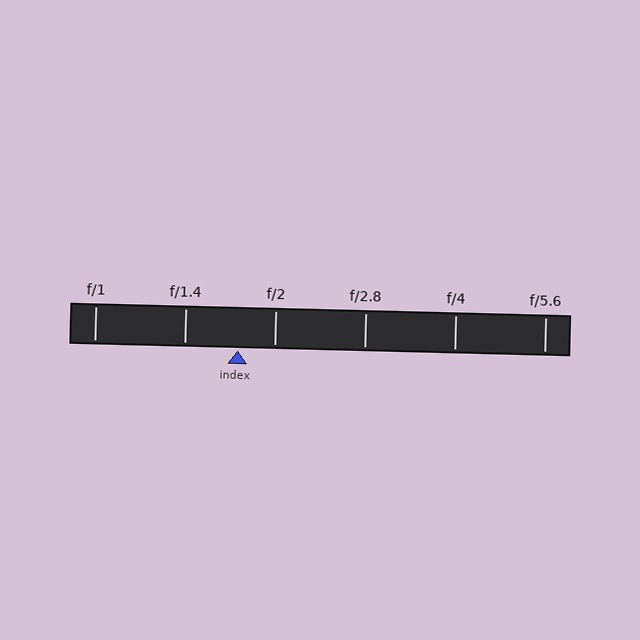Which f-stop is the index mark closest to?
The index mark is closest to f/2.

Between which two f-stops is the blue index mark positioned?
The index mark is between f/1.4 and f/2.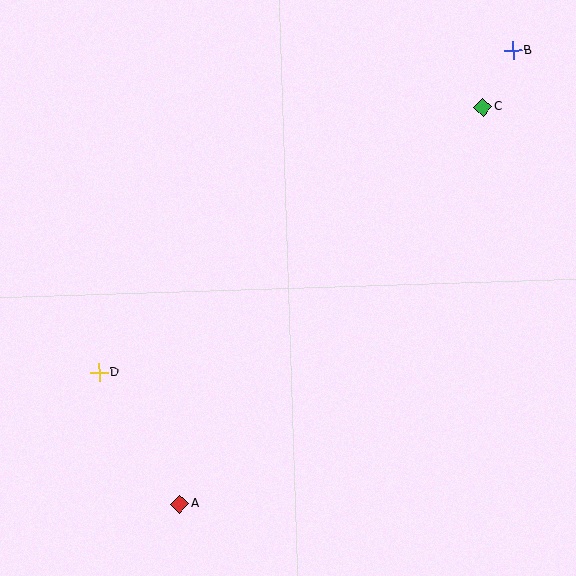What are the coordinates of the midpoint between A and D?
The midpoint between A and D is at (139, 438).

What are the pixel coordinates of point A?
Point A is at (179, 504).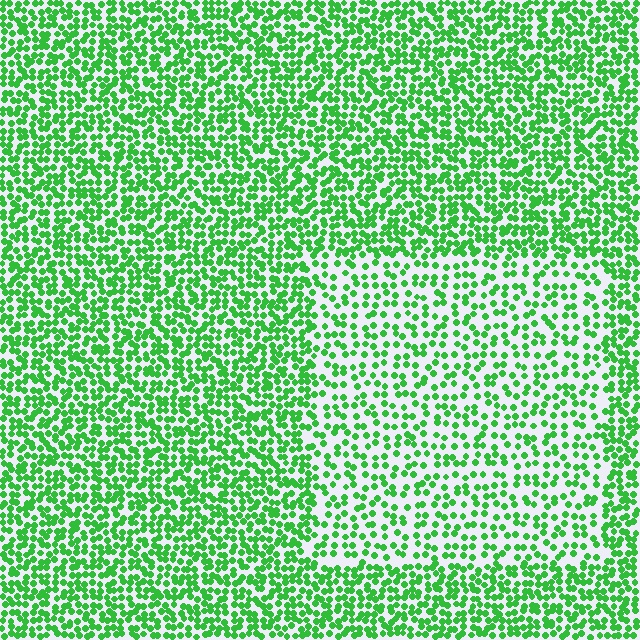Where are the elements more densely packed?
The elements are more densely packed outside the rectangle boundary.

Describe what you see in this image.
The image contains small green elements arranged at two different densities. A rectangle-shaped region is visible where the elements are less densely packed than the surrounding area.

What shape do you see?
I see a rectangle.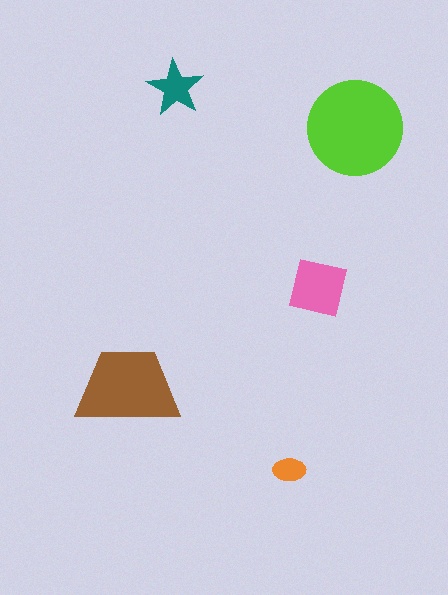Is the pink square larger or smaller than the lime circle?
Smaller.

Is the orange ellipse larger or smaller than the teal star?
Smaller.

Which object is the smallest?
The orange ellipse.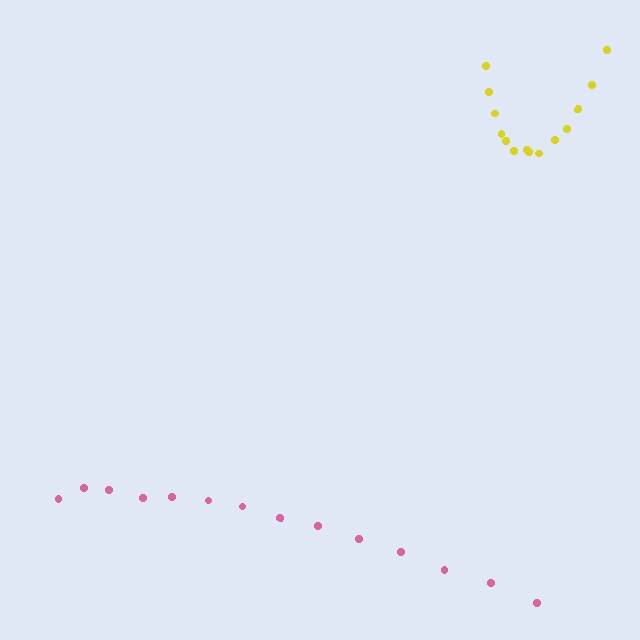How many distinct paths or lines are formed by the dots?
There are 2 distinct paths.